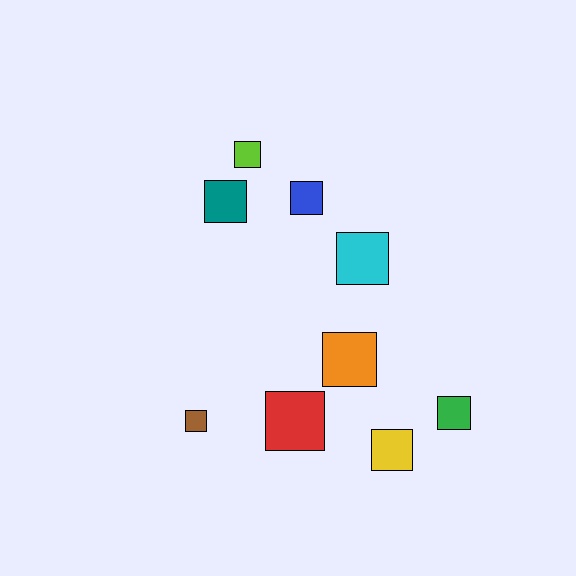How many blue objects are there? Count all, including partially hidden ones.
There is 1 blue object.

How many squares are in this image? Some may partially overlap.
There are 9 squares.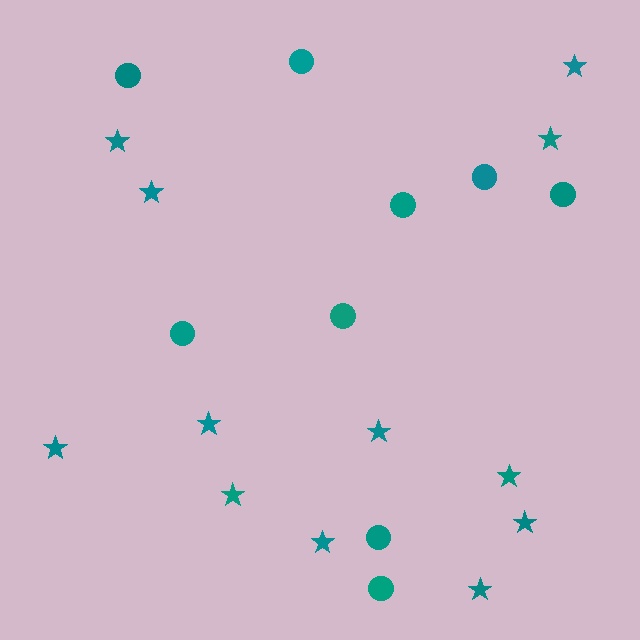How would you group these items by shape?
There are 2 groups: one group of circles (9) and one group of stars (12).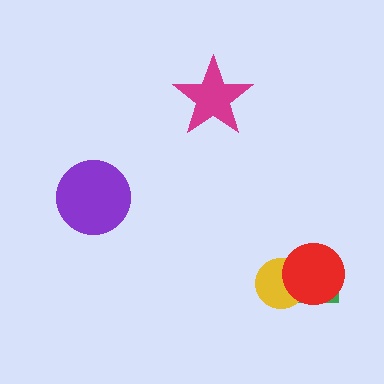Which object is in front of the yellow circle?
The red circle is in front of the yellow circle.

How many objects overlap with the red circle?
2 objects overlap with the red circle.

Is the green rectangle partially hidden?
Yes, it is partially covered by another shape.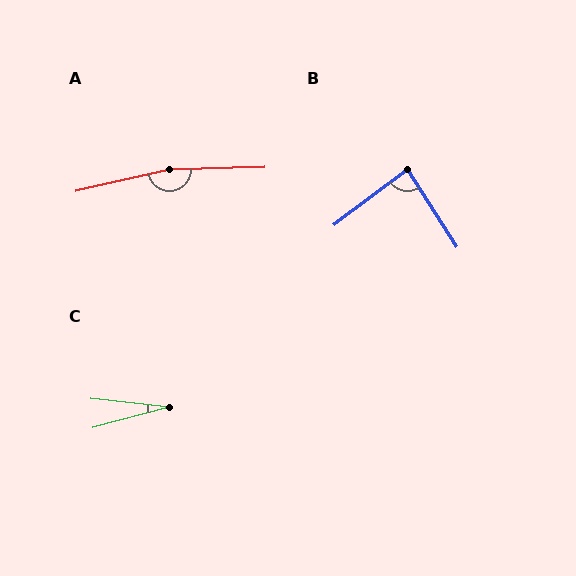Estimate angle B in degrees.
Approximately 85 degrees.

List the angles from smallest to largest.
C (21°), B (85°), A (168°).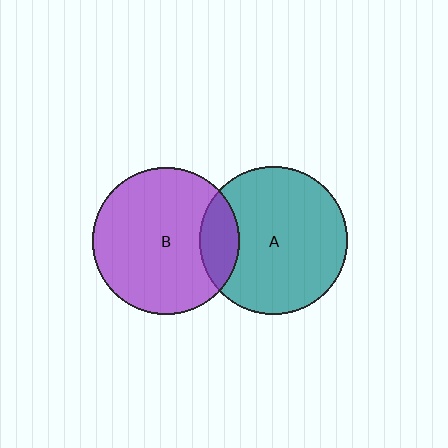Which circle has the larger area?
Circle B (purple).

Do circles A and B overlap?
Yes.